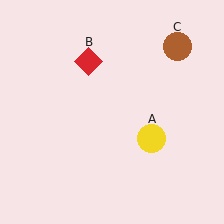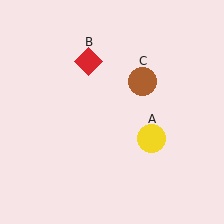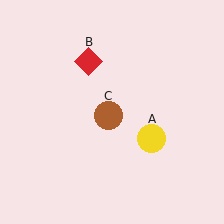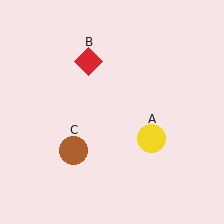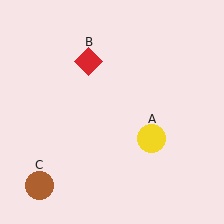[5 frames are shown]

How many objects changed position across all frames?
1 object changed position: brown circle (object C).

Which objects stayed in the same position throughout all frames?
Yellow circle (object A) and red diamond (object B) remained stationary.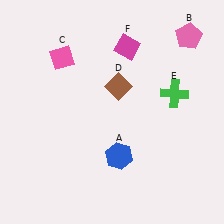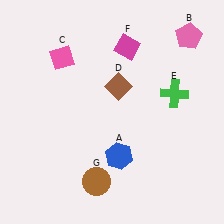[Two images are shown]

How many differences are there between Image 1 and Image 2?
There is 1 difference between the two images.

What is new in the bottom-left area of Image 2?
A brown circle (G) was added in the bottom-left area of Image 2.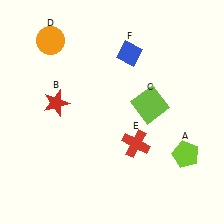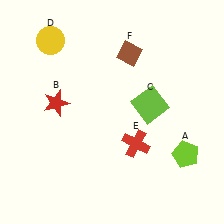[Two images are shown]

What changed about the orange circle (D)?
In Image 1, D is orange. In Image 2, it changed to yellow.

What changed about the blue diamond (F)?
In Image 1, F is blue. In Image 2, it changed to brown.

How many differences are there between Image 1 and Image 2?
There are 2 differences between the two images.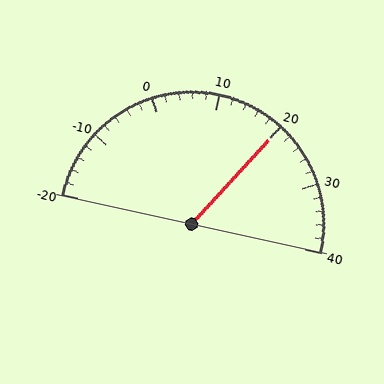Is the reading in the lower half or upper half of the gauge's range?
The reading is in the upper half of the range (-20 to 40).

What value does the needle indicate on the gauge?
The needle indicates approximately 20.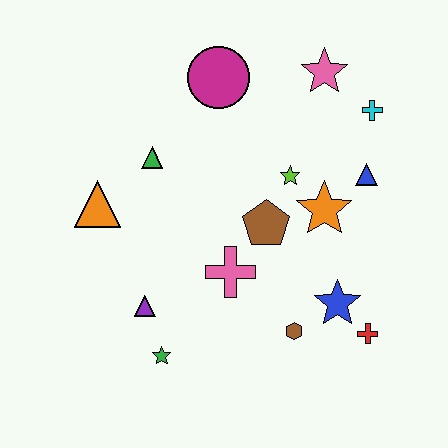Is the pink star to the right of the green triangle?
Yes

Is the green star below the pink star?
Yes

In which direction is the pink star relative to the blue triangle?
The pink star is above the blue triangle.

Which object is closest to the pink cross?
The brown pentagon is closest to the pink cross.